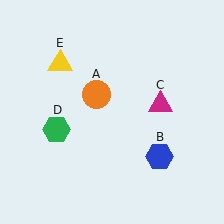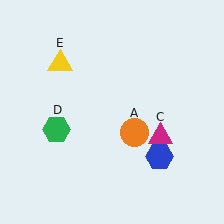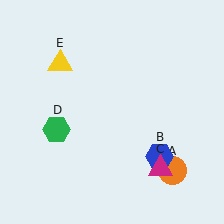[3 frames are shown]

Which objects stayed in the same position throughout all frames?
Blue hexagon (object B) and green hexagon (object D) and yellow triangle (object E) remained stationary.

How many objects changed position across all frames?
2 objects changed position: orange circle (object A), magenta triangle (object C).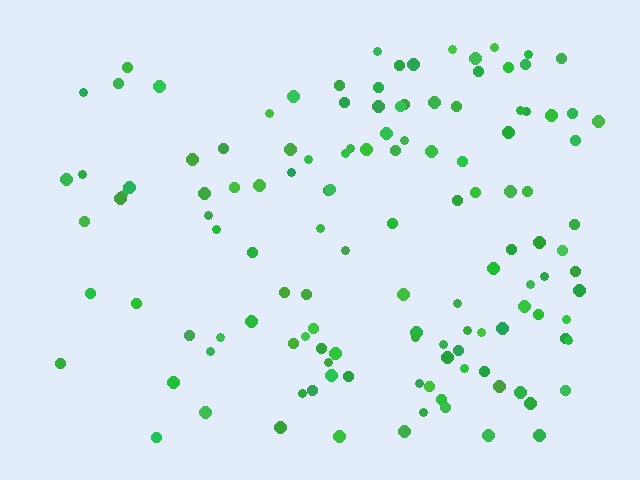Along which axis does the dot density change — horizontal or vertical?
Horizontal.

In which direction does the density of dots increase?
From left to right, with the right side densest.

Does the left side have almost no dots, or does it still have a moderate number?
Still a moderate number, just noticeably fewer than the right.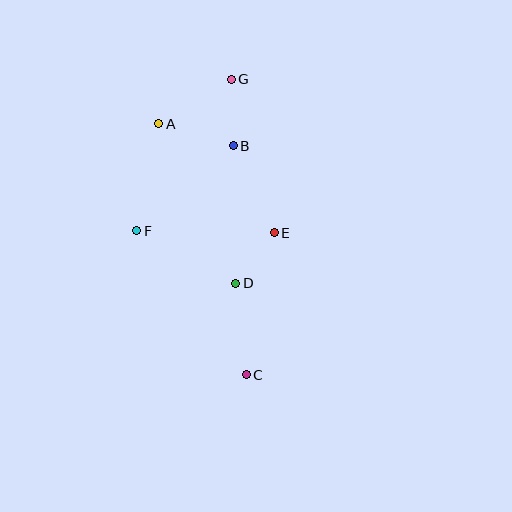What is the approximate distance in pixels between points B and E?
The distance between B and E is approximately 96 pixels.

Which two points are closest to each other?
Points D and E are closest to each other.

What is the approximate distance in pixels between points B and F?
The distance between B and F is approximately 129 pixels.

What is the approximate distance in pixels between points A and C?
The distance between A and C is approximately 266 pixels.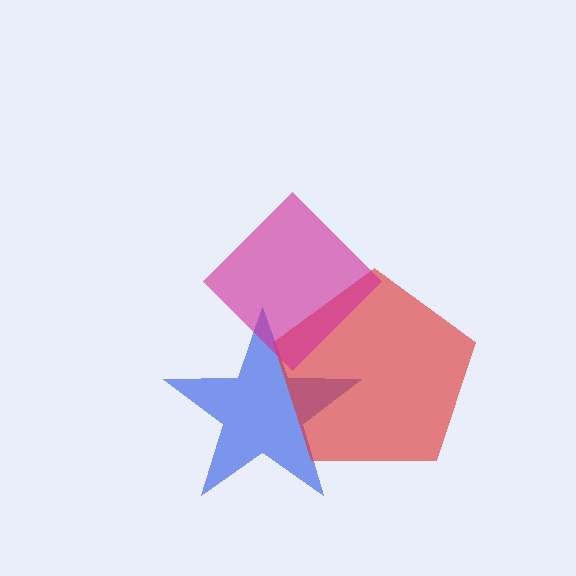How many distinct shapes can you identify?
There are 3 distinct shapes: a blue star, a red pentagon, a magenta diamond.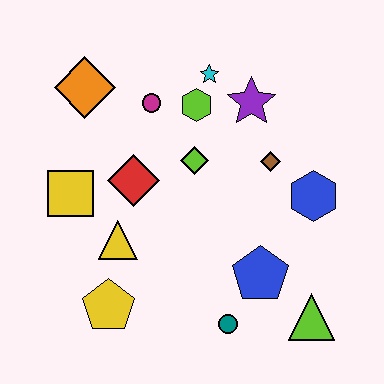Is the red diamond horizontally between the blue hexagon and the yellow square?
Yes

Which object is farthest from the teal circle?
The orange diamond is farthest from the teal circle.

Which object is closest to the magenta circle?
The lime hexagon is closest to the magenta circle.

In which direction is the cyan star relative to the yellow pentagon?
The cyan star is above the yellow pentagon.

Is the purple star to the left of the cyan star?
No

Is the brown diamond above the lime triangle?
Yes